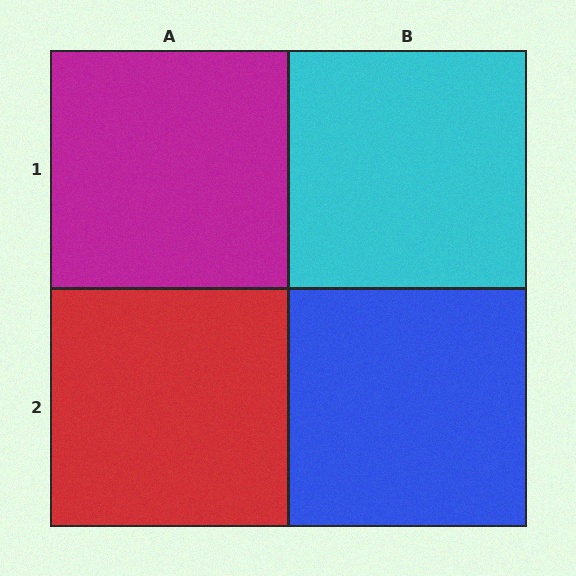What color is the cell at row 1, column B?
Cyan.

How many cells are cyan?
1 cell is cyan.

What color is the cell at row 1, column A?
Magenta.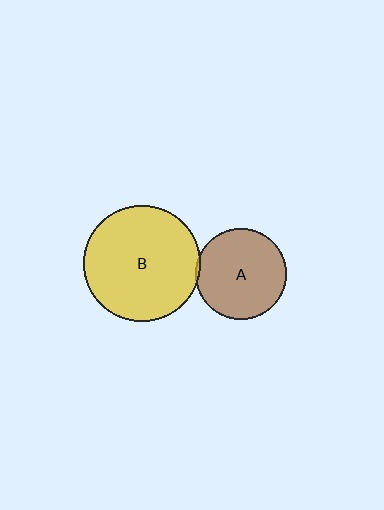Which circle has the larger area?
Circle B (yellow).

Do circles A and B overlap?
Yes.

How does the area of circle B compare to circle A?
Approximately 1.6 times.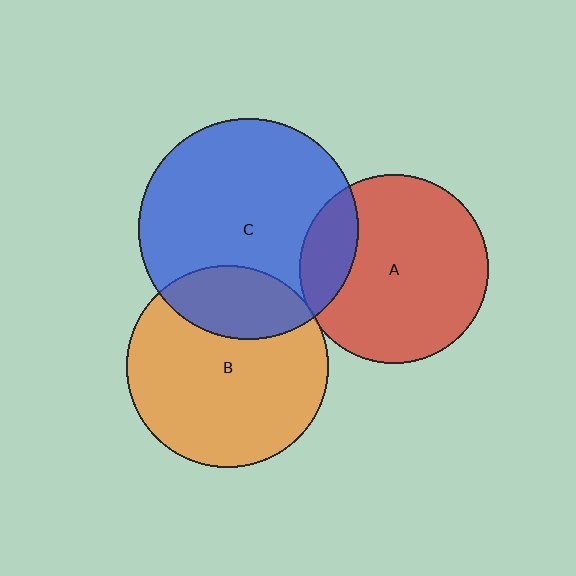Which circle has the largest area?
Circle C (blue).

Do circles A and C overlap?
Yes.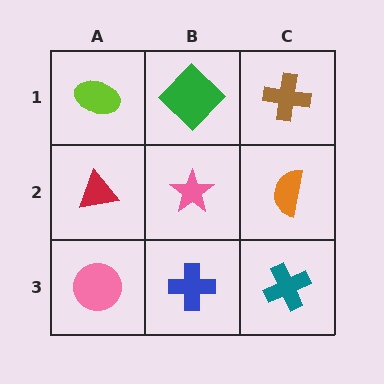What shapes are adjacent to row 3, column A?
A red triangle (row 2, column A), a blue cross (row 3, column B).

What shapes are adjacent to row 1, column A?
A red triangle (row 2, column A), a green diamond (row 1, column B).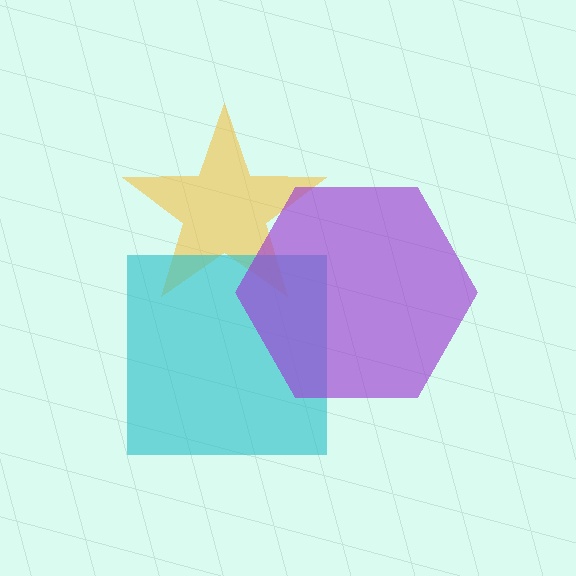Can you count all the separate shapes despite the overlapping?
Yes, there are 3 separate shapes.